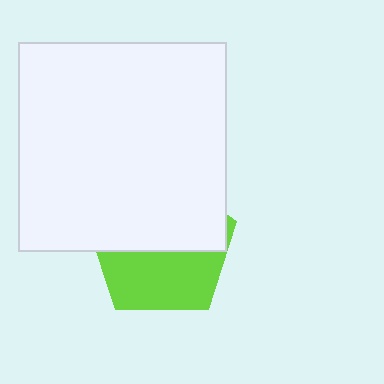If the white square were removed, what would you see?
You would see the complete lime pentagon.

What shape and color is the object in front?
The object in front is a white square.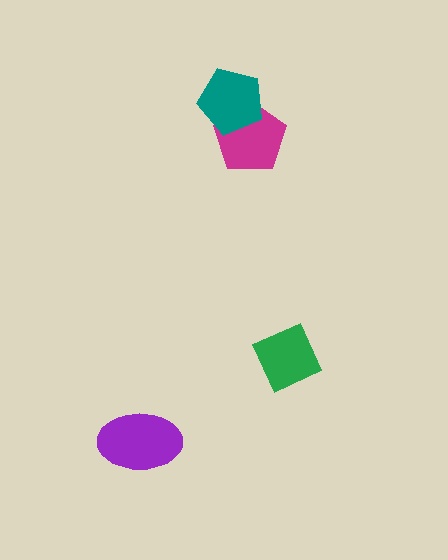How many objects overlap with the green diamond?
0 objects overlap with the green diamond.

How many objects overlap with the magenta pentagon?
1 object overlaps with the magenta pentagon.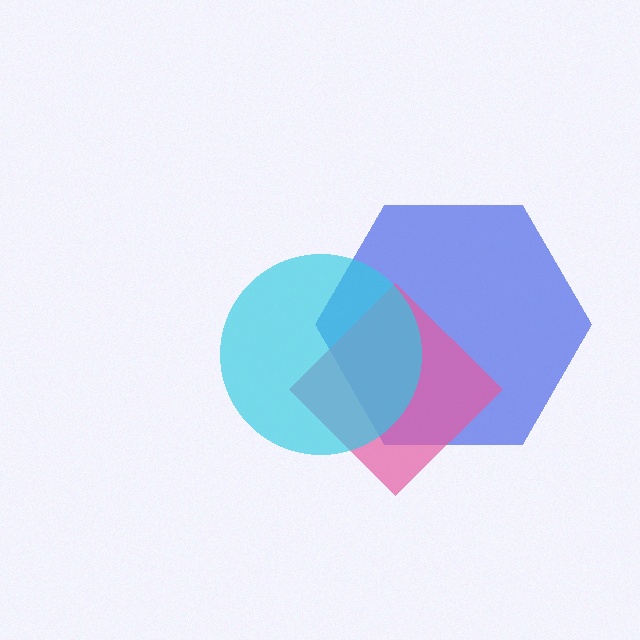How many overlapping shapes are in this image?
There are 3 overlapping shapes in the image.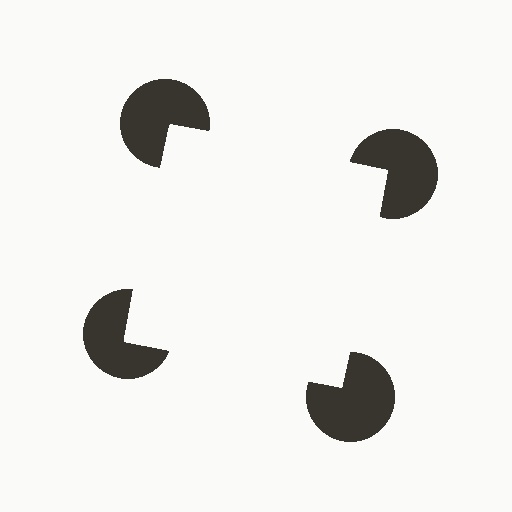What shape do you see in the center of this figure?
An illusory square — its edges are inferred from the aligned wedge cuts in the pac-man discs, not physically drawn.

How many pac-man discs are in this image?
There are 4 — one at each vertex of the illusory square.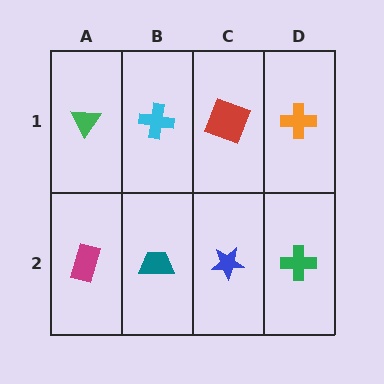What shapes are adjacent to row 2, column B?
A cyan cross (row 1, column B), a magenta rectangle (row 2, column A), a blue star (row 2, column C).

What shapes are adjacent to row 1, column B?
A teal trapezoid (row 2, column B), a green triangle (row 1, column A), a red square (row 1, column C).